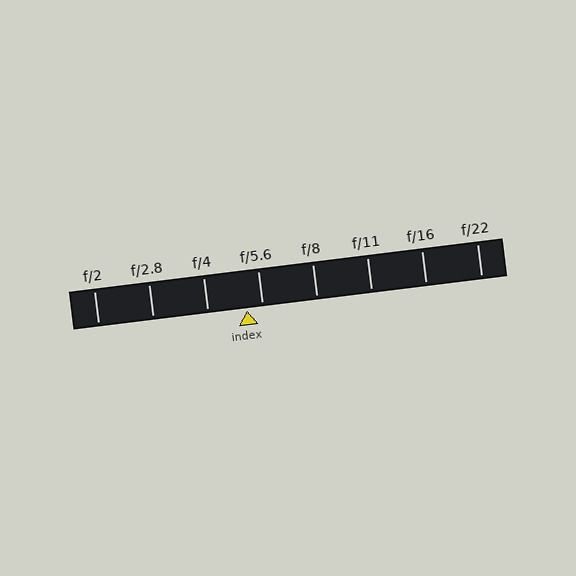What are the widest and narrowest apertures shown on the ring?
The widest aperture shown is f/2 and the narrowest is f/22.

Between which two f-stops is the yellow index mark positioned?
The index mark is between f/4 and f/5.6.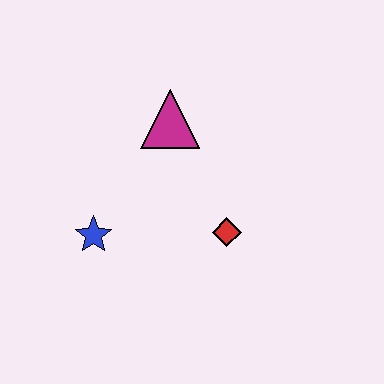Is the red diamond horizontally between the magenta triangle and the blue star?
No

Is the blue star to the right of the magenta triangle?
No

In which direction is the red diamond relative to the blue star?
The red diamond is to the right of the blue star.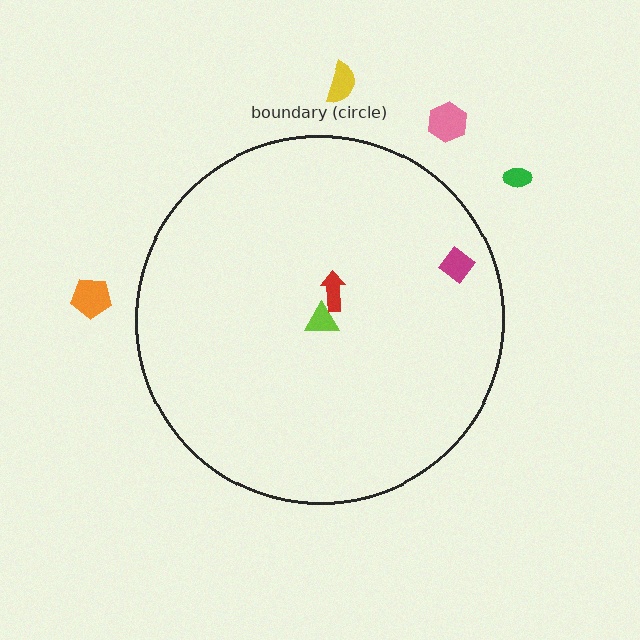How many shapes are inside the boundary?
3 inside, 4 outside.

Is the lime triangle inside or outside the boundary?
Inside.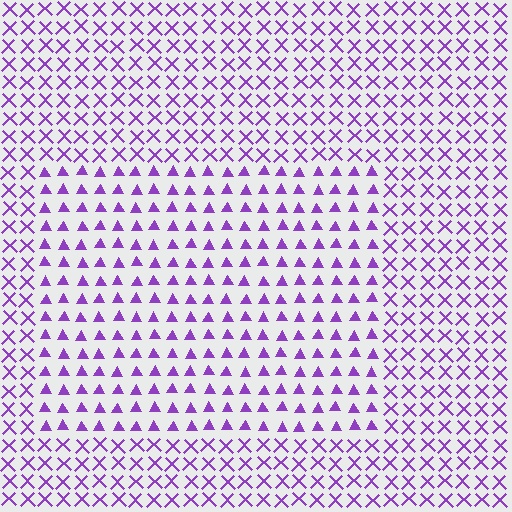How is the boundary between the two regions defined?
The boundary is defined by a change in element shape: triangles inside vs. X marks outside. All elements share the same color and spacing.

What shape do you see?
I see a rectangle.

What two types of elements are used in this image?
The image uses triangles inside the rectangle region and X marks outside it.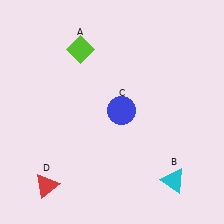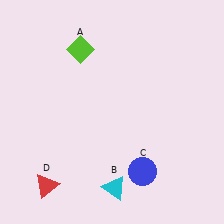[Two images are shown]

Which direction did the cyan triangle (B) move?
The cyan triangle (B) moved left.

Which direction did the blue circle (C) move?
The blue circle (C) moved down.